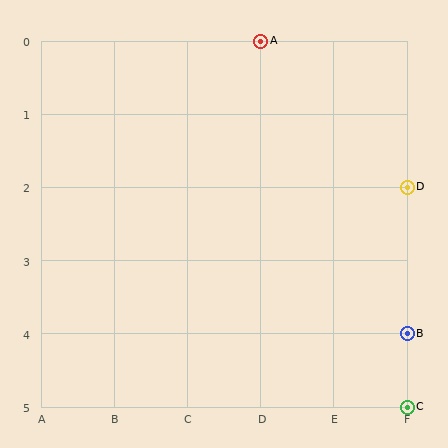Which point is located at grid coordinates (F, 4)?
Point B is at (F, 4).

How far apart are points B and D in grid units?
Points B and D are 2 rows apart.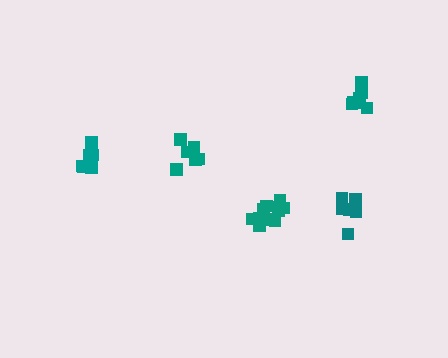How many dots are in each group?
Group 1: 7 dots, Group 2: 7 dots, Group 3: 12 dots, Group 4: 6 dots, Group 5: 7 dots (39 total).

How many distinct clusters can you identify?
There are 5 distinct clusters.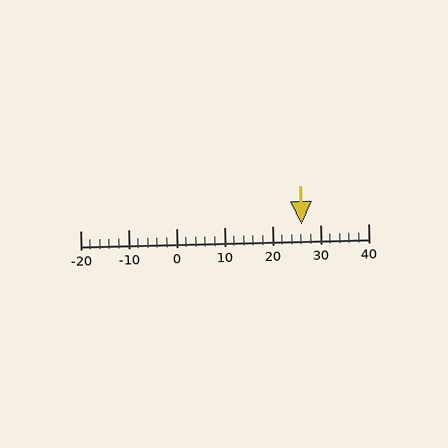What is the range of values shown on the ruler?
The ruler shows values from -20 to 40.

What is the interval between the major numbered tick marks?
The major tick marks are spaced 10 units apart.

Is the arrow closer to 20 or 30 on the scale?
The arrow is closer to 30.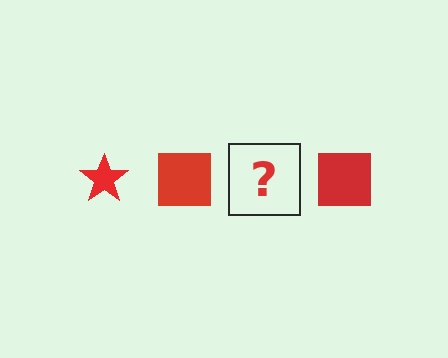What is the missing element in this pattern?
The missing element is a red star.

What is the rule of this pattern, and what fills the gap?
The rule is that the pattern cycles through star, square shapes in red. The gap should be filled with a red star.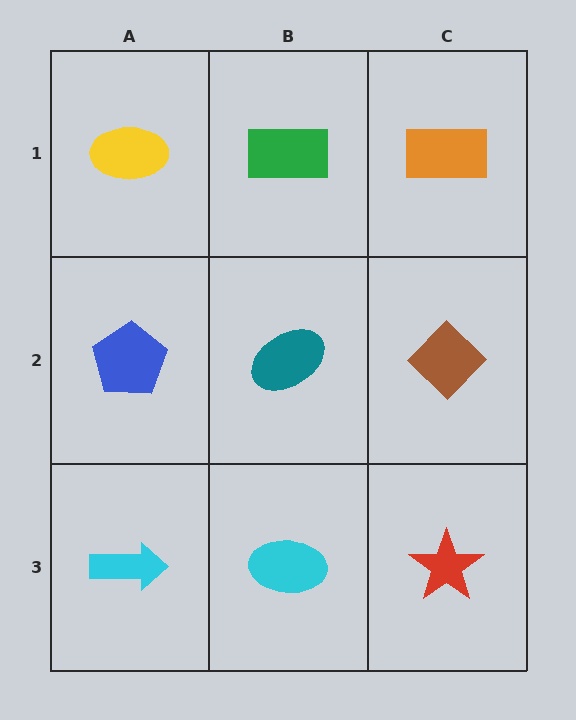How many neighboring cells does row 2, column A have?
3.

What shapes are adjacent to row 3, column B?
A teal ellipse (row 2, column B), a cyan arrow (row 3, column A), a red star (row 3, column C).